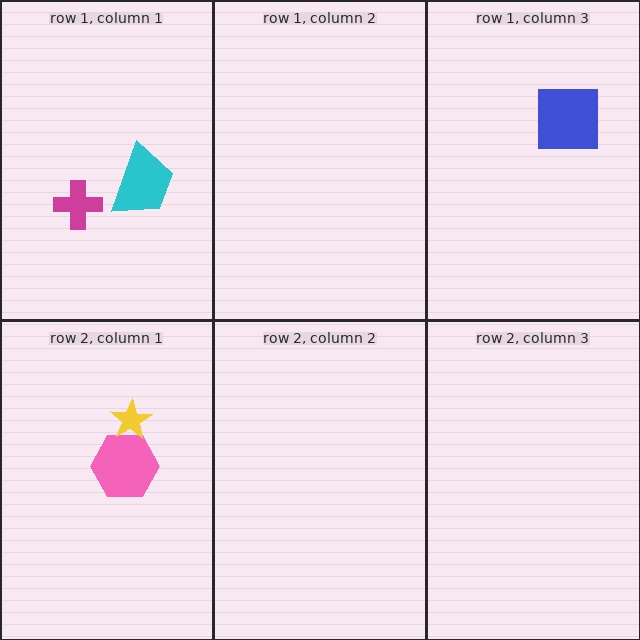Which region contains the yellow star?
The row 2, column 1 region.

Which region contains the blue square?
The row 1, column 3 region.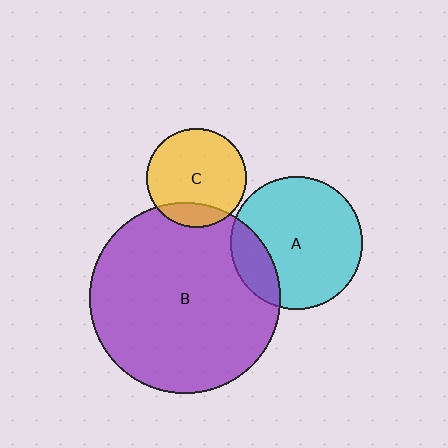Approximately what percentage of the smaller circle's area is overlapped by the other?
Approximately 20%.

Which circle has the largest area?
Circle B (purple).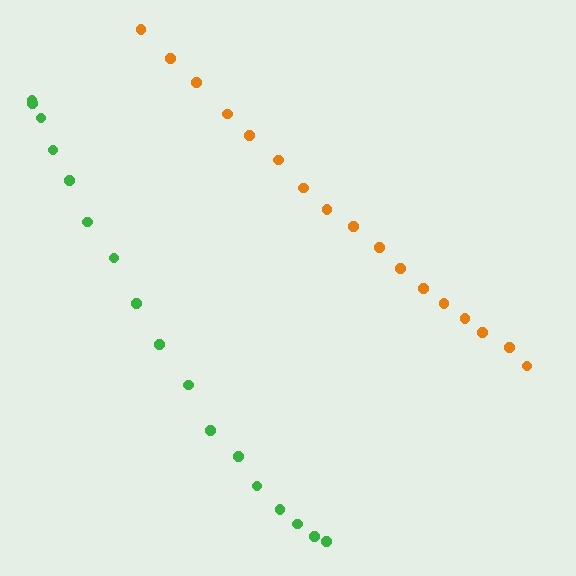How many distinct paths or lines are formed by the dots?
There are 2 distinct paths.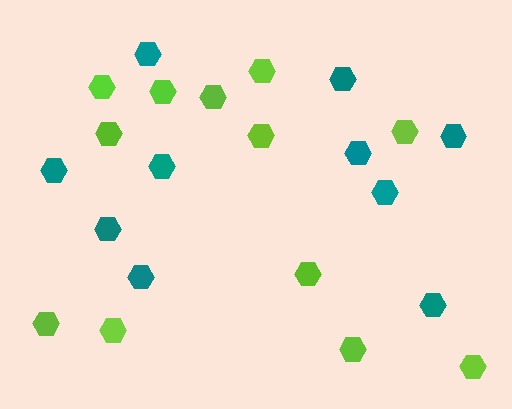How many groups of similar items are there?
There are 2 groups: one group of lime hexagons (12) and one group of teal hexagons (10).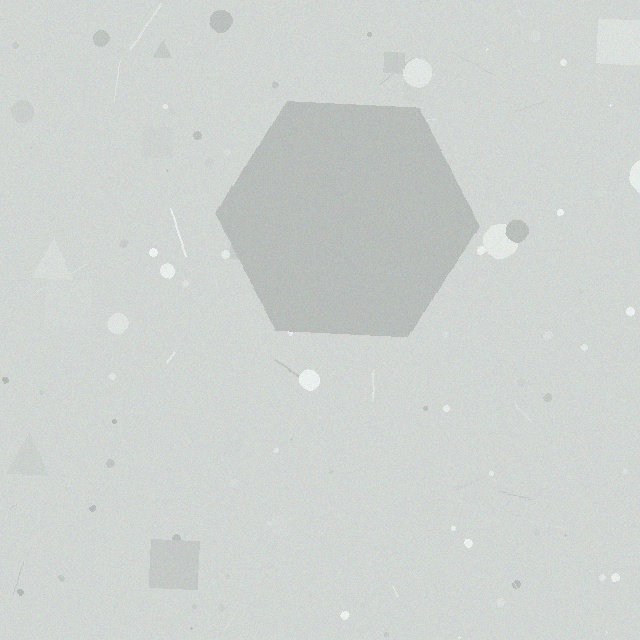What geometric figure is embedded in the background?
A hexagon is embedded in the background.